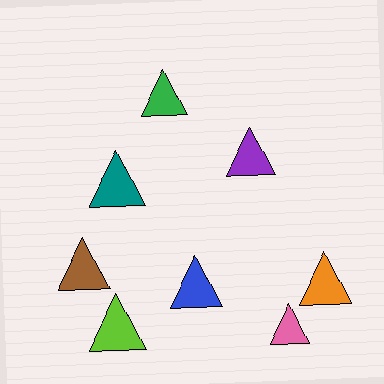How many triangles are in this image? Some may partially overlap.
There are 8 triangles.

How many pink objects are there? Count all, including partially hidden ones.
There is 1 pink object.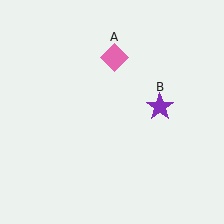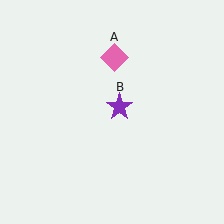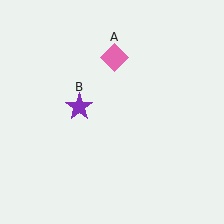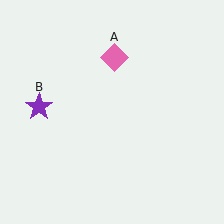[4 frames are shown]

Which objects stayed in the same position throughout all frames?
Pink diamond (object A) remained stationary.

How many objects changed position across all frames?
1 object changed position: purple star (object B).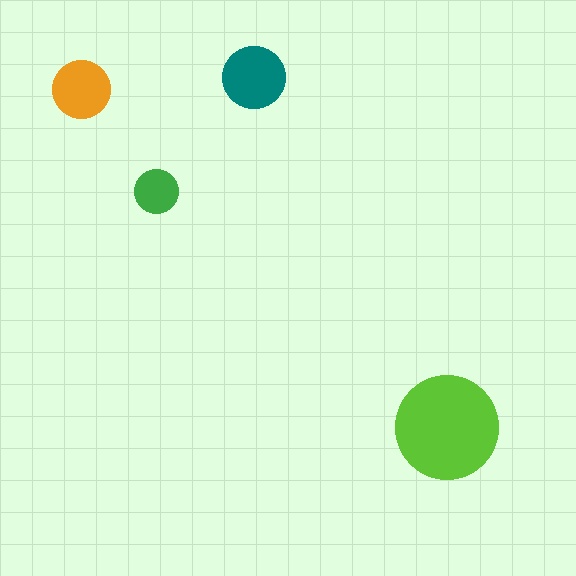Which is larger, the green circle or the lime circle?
The lime one.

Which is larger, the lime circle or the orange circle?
The lime one.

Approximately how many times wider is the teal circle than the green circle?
About 1.5 times wider.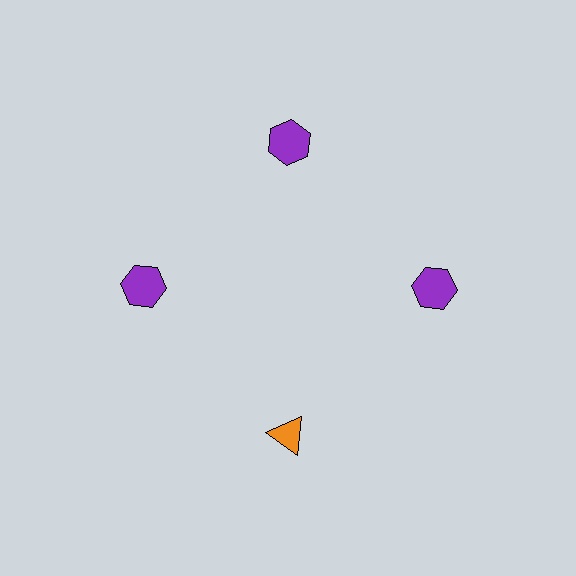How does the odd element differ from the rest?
It differs in both color (orange instead of purple) and shape (triangle instead of hexagon).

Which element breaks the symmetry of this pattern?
The orange triangle at roughly the 6 o'clock position breaks the symmetry. All other shapes are purple hexagons.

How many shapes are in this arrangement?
There are 4 shapes arranged in a ring pattern.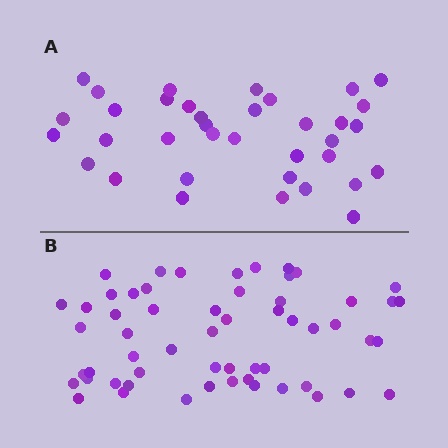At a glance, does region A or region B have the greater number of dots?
Region B (the bottom region) has more dots.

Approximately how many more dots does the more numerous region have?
Region B has approximately 20 more dots than region A.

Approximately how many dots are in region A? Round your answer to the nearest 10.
About 40 dots. (The exact count is 36, which rounds to 40.)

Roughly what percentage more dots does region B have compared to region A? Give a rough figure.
About 60% more.